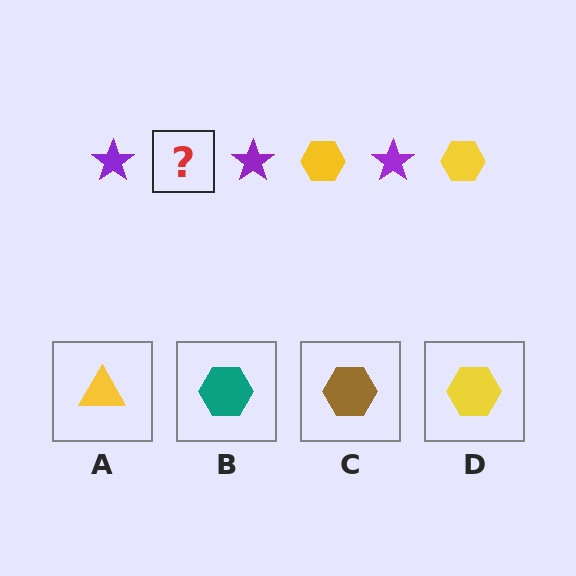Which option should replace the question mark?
Option D.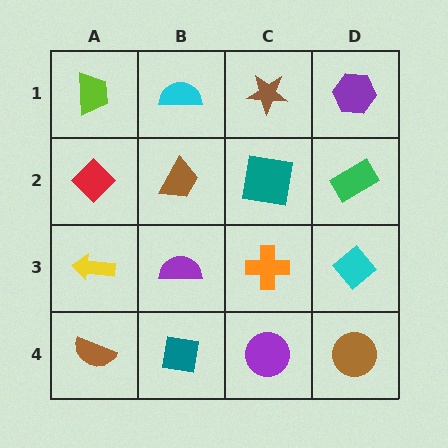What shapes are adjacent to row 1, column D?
A green rectangle (row 2, column D), a brown star (row 1, column C).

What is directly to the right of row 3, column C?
A cyan diamond.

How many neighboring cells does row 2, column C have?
4.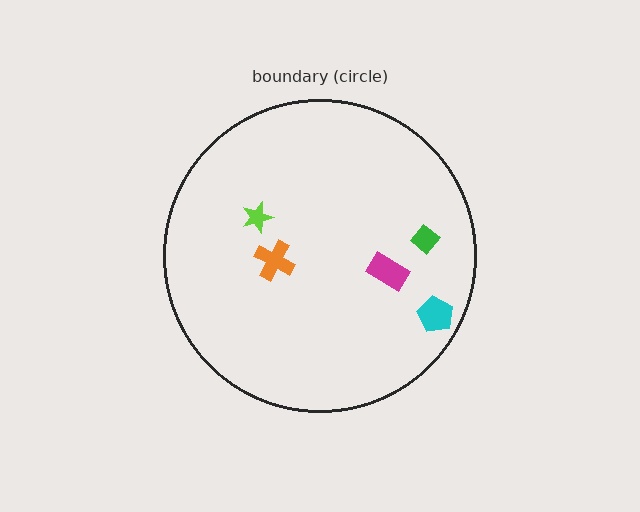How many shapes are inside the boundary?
5 inside, 0 outside.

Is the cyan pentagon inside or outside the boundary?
Inside.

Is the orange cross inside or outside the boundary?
Inside.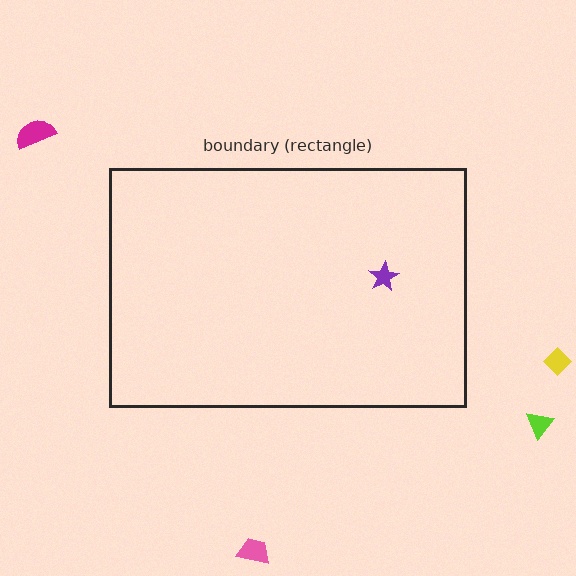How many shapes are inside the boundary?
1 inside, 4 outside.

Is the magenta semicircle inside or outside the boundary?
Outside.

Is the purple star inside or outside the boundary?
Inside.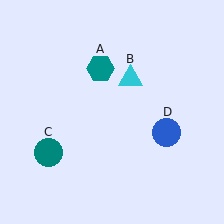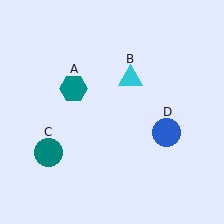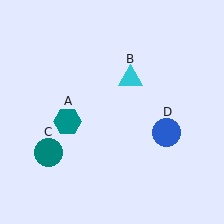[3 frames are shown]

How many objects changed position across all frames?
1 object changed position: teal hexagon (object A).